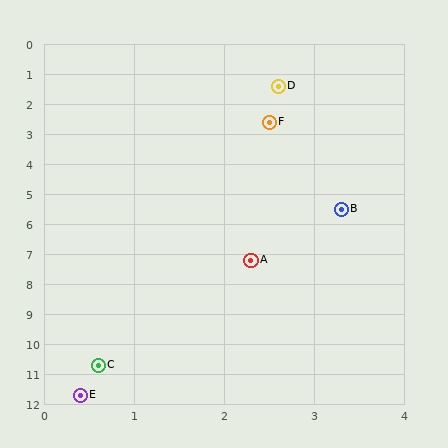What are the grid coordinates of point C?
Point C is at approximately (0.6, 10.7).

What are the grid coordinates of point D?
Point D is at approximately (2.6, 1.4).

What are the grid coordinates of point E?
Point E is at approximately (0.4, 11.7).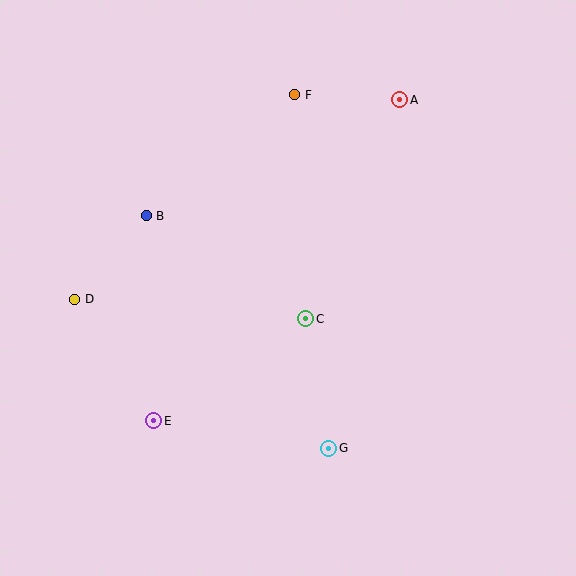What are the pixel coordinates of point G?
Point G is at (329, 448).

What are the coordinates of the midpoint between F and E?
The midpoint between F and E is at (224, 258).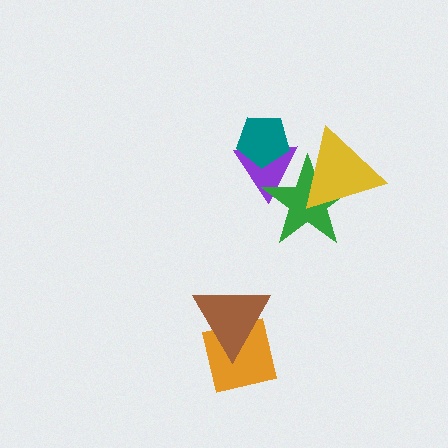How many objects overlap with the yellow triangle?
2 objects overlap with the yellow triangle.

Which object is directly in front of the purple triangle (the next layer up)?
The teal pentagon is directly in front of the purple triangle.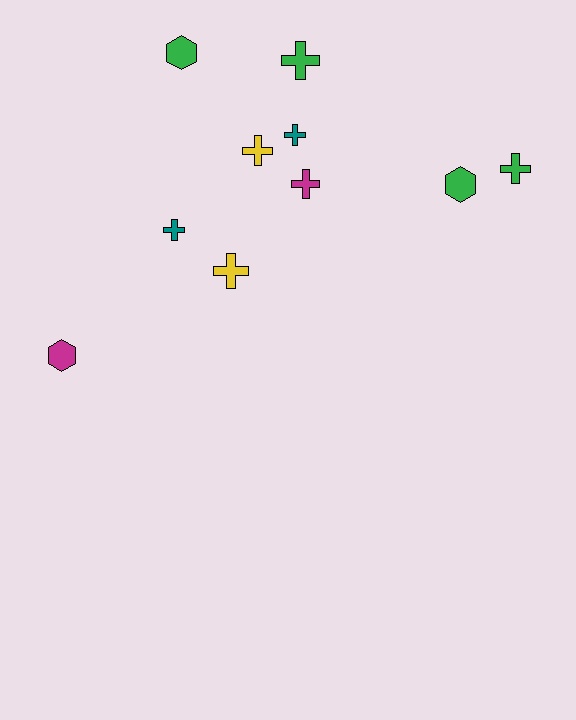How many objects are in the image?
There are 10 objects.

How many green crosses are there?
There are 2 green crosses.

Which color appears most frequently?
Green, with 4 objects.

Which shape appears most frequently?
Cross, with 7 objects.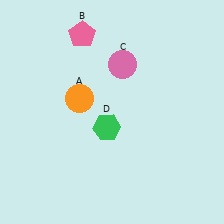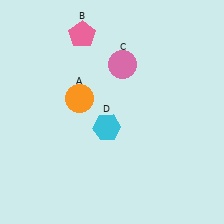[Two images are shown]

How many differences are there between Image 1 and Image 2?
There is 1 difference between the two images.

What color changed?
The hexagon (D) changed from green in Image 1 to cyan in Image 2.